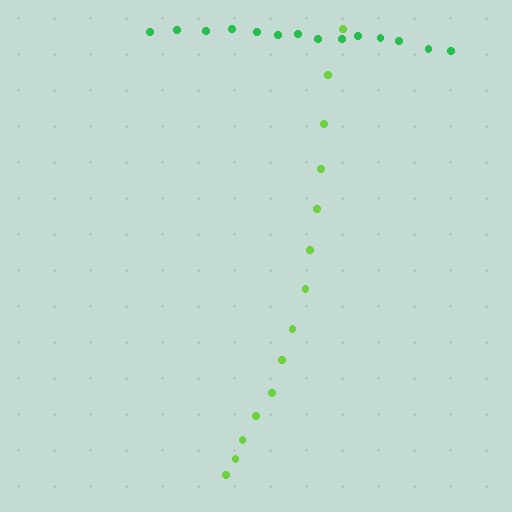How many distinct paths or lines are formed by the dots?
There are 2 distinct paths.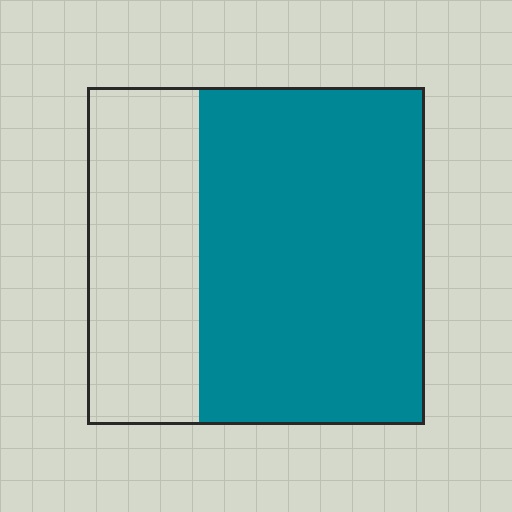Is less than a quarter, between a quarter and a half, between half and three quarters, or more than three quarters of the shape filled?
Between half and three quarters.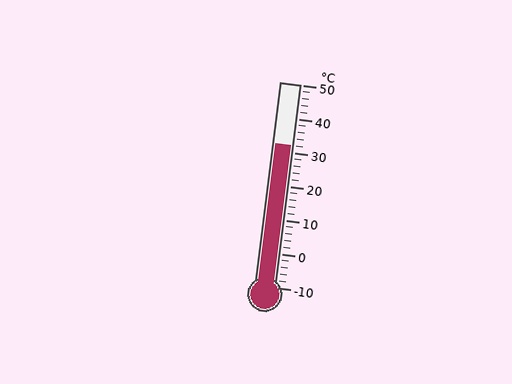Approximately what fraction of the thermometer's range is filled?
The thermometer is filled to approximately 70% of its range.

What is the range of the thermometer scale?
The thermometer scale ranges from -10°C to 50°C.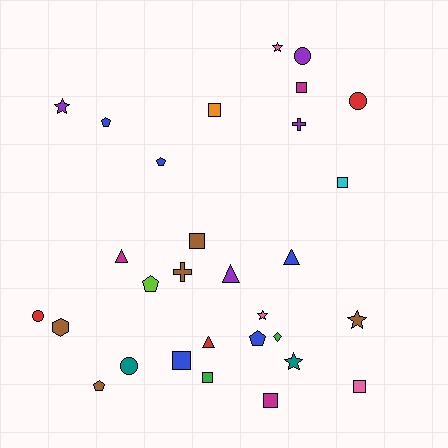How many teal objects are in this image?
There are 2 teal objects.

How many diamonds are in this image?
There is 1 diamond.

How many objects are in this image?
There are 30 objects.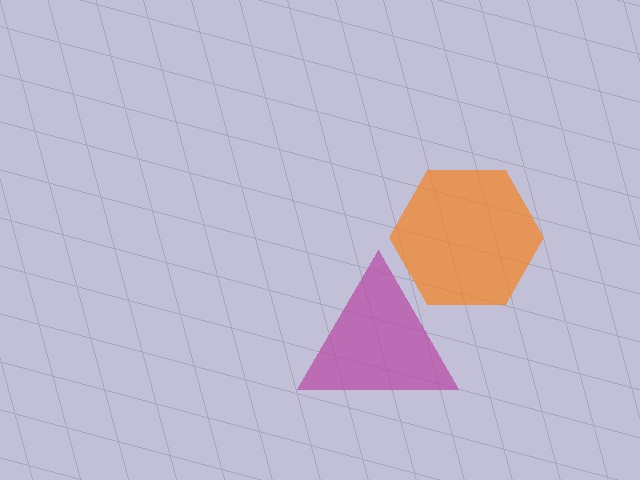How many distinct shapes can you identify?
There are 2 distinct shapes: an orange hexagon, a magenta triangle.